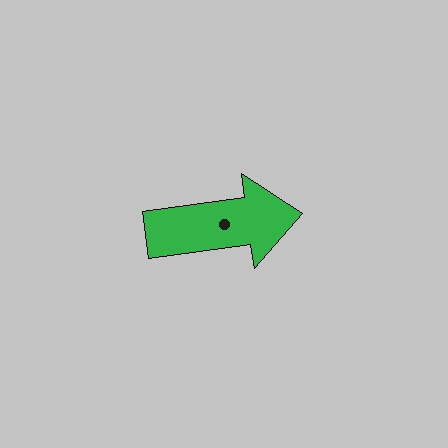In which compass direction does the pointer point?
East.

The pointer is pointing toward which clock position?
Roughly 3 o'clock.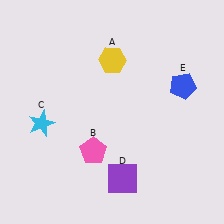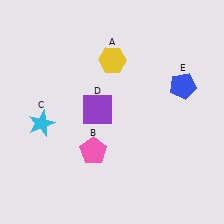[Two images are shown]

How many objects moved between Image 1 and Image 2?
1 object moved between the two images.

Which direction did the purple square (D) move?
The purple square (D) moved up.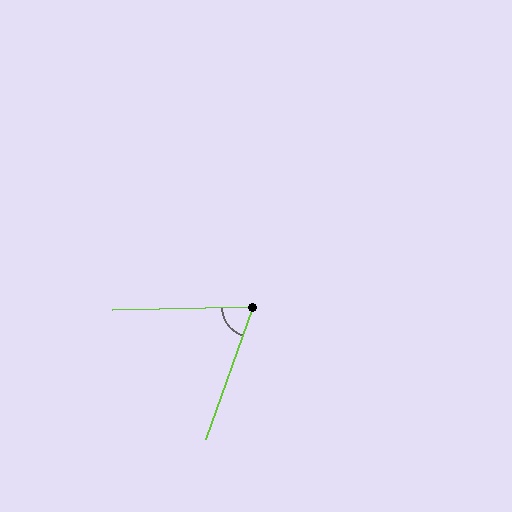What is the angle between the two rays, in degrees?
Approximately 69 degrees.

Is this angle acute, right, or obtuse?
It is acute.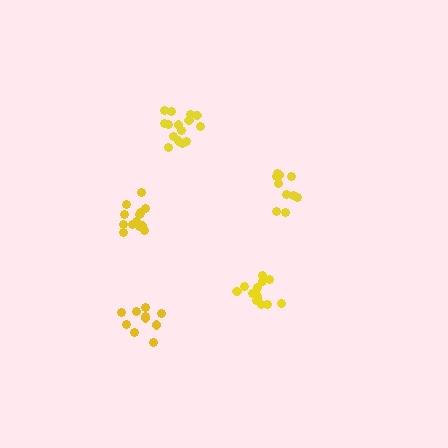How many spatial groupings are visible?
There are 5 spatial groupings.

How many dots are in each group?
Group 1: 14 dots, Group 2: 15 dots, Group 3: 10 dots, Group 4: 10 dots, Group 5: 15 dots (64 total).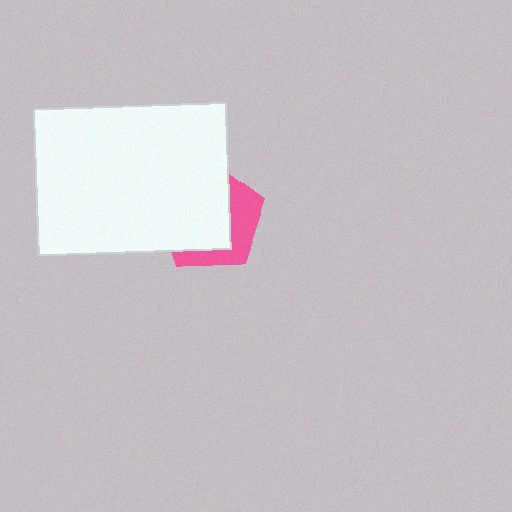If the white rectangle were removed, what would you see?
You would see the complete pink pentagon.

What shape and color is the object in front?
The object in front is a white rectangle.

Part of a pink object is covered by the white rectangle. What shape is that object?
It is a pentagon.